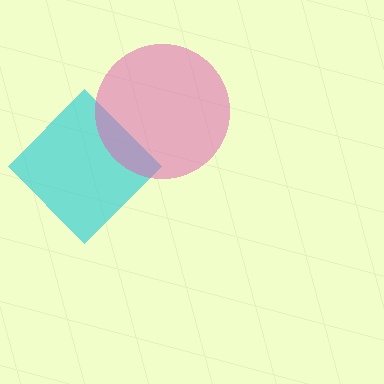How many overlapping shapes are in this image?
There are 2 overlapping shapes in the image.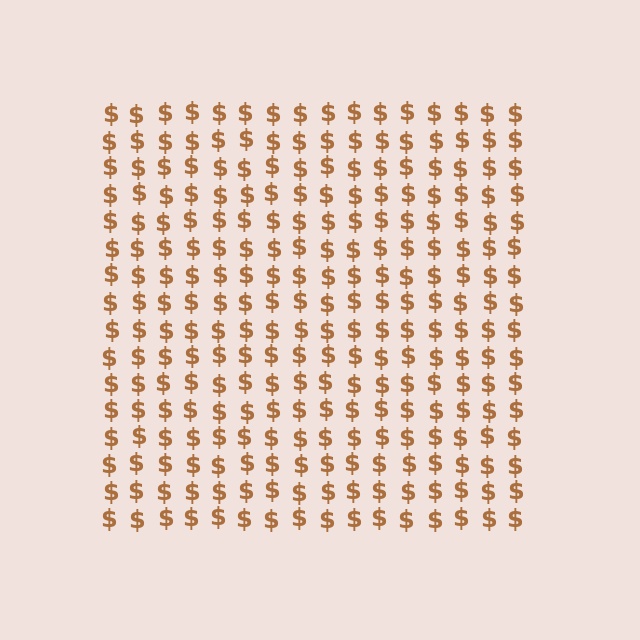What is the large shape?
The large shape is a square.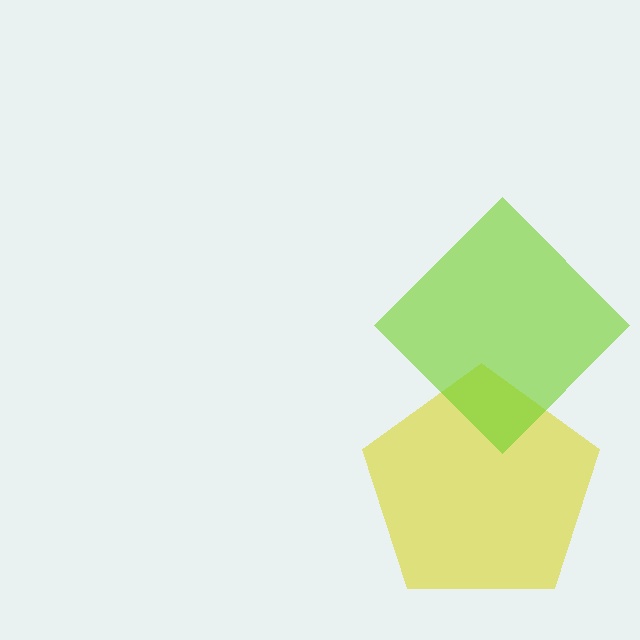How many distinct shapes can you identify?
There are 2 distinct shapes: a yellow pentagon, a lime diamond.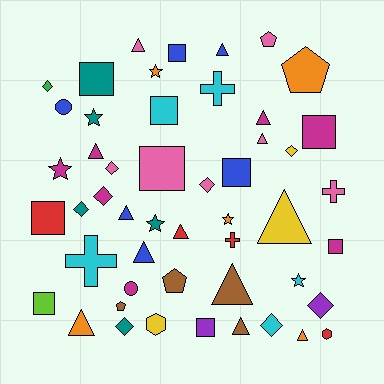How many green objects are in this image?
There is 1 green object.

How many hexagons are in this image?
There are 2 hexagons.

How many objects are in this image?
There are 50 objects.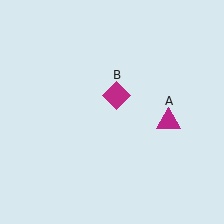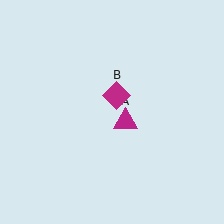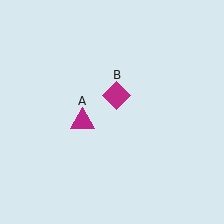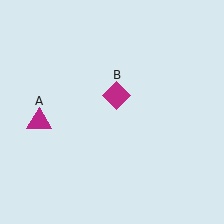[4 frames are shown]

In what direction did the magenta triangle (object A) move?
The magenta triangle (object A) moved left.